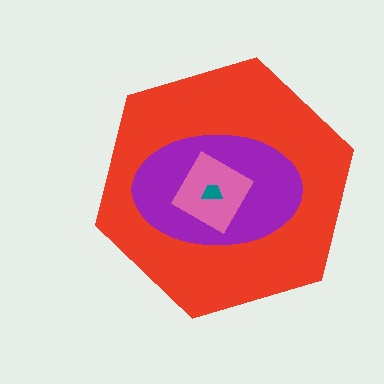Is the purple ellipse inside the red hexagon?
Yes.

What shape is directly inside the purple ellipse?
The pink diamond.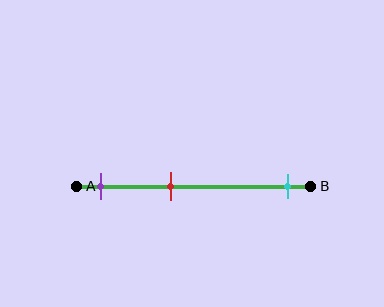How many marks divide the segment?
There are 3 marks dividing the segment.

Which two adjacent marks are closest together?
The purple and red marks are the closest adjacent pair.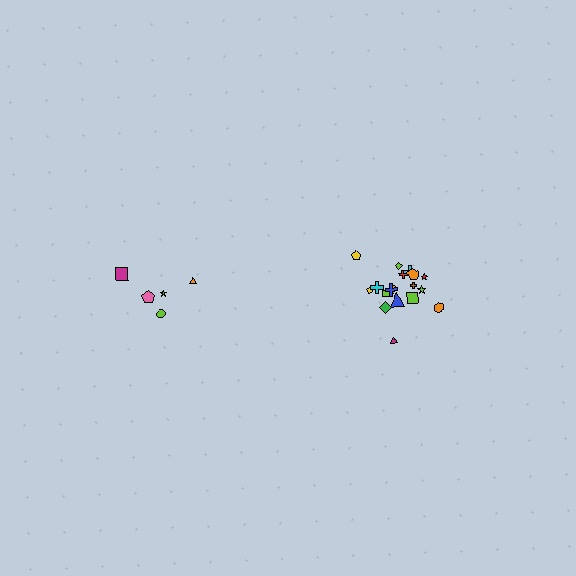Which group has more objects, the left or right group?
The right group.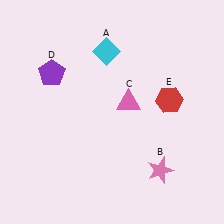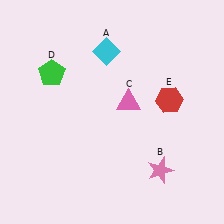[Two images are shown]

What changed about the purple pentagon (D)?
In Image 1, D is purple. In Image 2, it changed to green.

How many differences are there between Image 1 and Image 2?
There is 1 difference between the two images.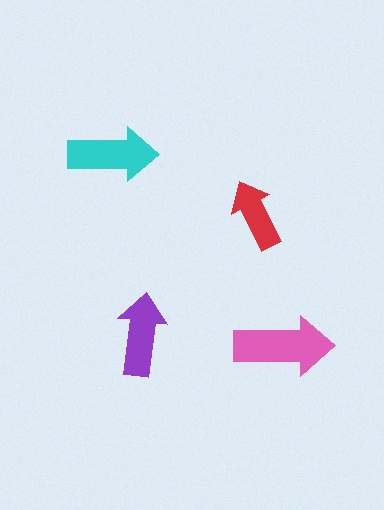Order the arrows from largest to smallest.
the pink one, the cyan one, the purple one, the red one.